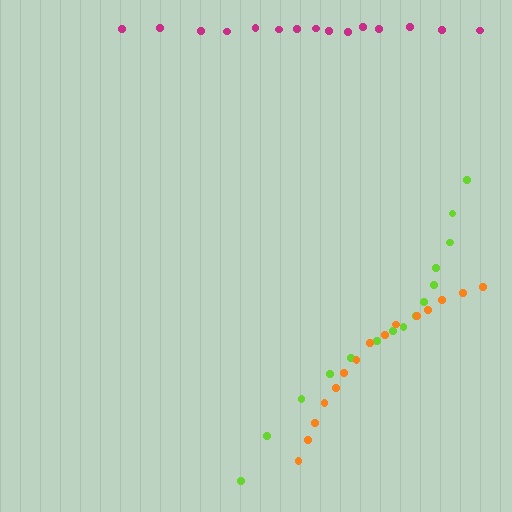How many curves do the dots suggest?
There are 3 distinct paths.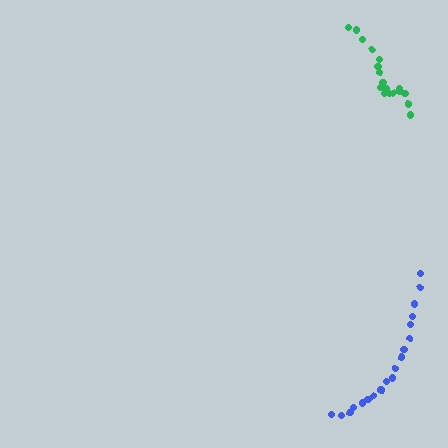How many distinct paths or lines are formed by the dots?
There are 2 distinct paths.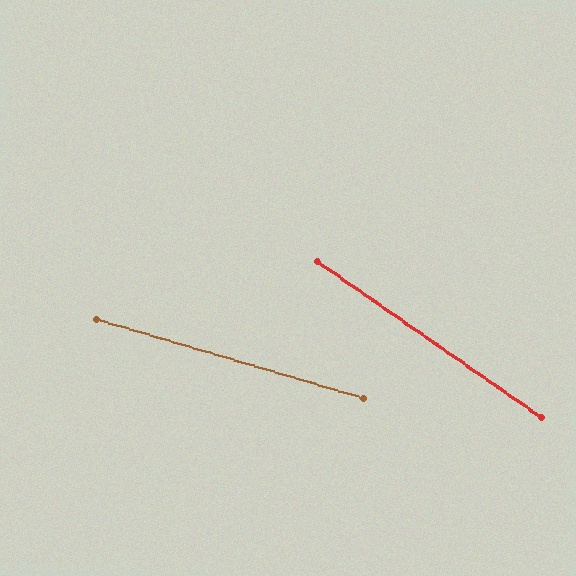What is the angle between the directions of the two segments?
Approximately 18 degrees.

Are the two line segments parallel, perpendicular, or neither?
Neither parallel nor perpendicular — they differ by about 18°.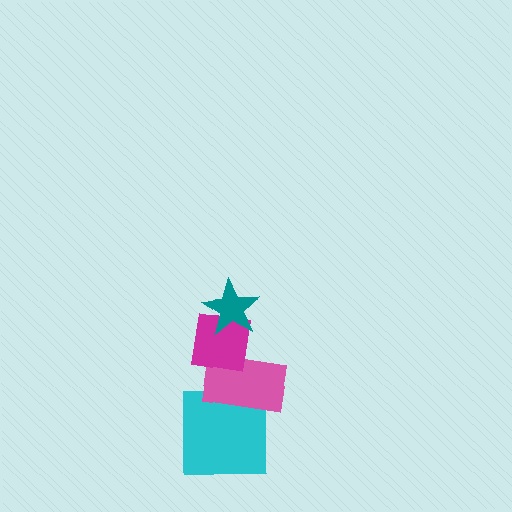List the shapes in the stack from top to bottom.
From top to bottom: the teal star, the magenta square, the pink rectangle, the cyan square.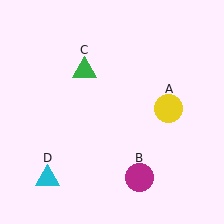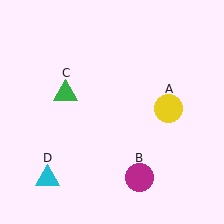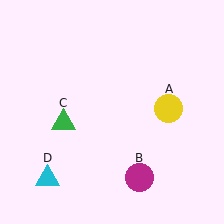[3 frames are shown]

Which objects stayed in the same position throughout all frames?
Yellow circle (object A) and magenta circle (object B) and cyan triangle (object D) remained stationary.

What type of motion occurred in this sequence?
The green triangle (object C) rotated counterclockwise around the center of the scene.